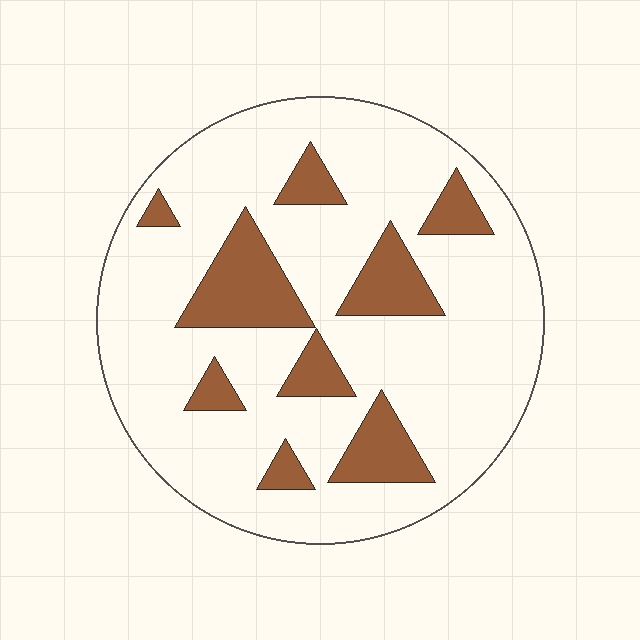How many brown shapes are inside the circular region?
9.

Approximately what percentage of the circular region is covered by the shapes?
Approximately 20%.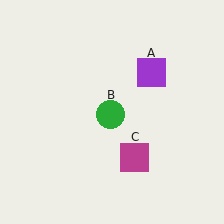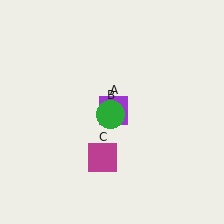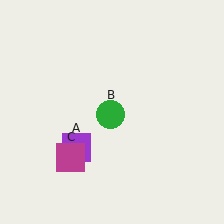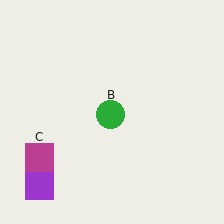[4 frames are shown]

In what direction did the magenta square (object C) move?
The magenta square (object C) moved left.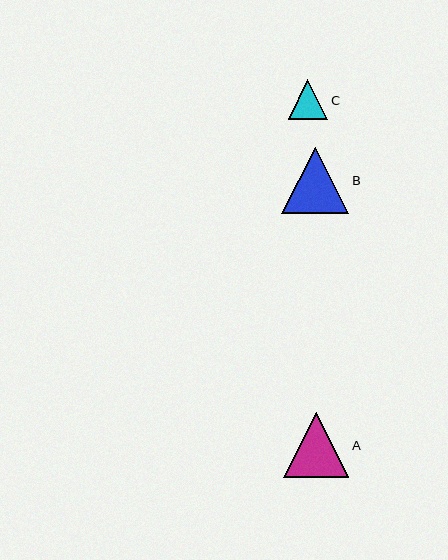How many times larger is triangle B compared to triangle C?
Triangle B is approximately 1.7 times the size of triangle C.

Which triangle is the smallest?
Triangle C is the smallest with a size of approximately 40 pixels.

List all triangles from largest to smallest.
From largest to smallest: B, A, C.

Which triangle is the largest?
Triangle B is the largest with a size of approximately 67 pixels.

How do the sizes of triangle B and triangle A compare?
Triangle B and triangle A are approximately the same size.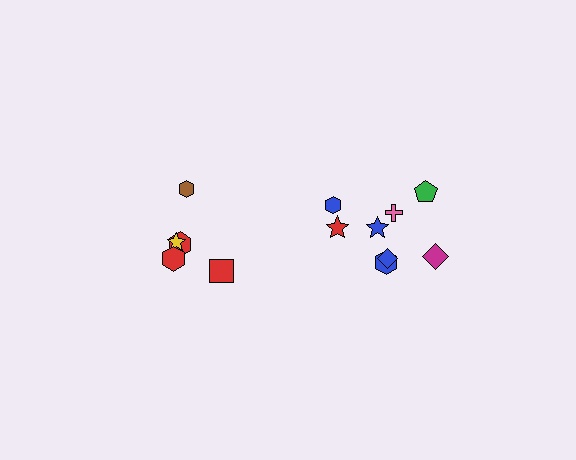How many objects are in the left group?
There are 5 objects.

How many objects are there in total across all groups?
There are 13 objects.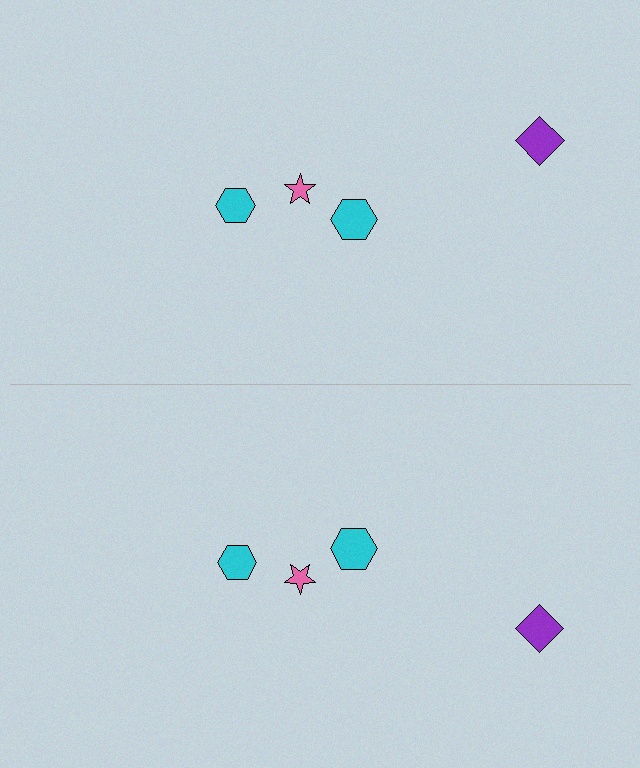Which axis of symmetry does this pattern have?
The pattern has a horizontal axis of symmetry running through the center of the image.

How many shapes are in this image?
There are 8 shapes in this image.